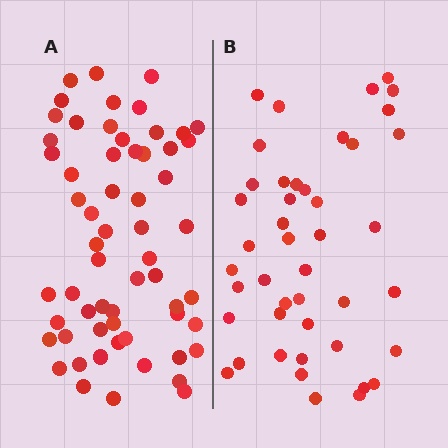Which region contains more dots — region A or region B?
Region A (the left region) has more dots.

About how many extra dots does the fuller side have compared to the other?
Region A has approximately 15 more dots than region B.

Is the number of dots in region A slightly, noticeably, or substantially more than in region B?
Region A has noticeably more, but not dramatically so. The ratio is roughly 1.4 to 1.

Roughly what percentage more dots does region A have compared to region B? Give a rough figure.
About 35% more.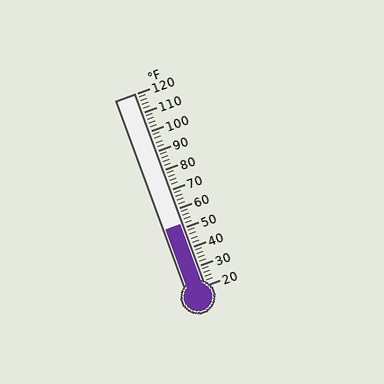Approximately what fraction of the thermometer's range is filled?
The thermometer is filled to approximately 30% of its range.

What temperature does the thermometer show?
The thermometer shows approximately 52°F.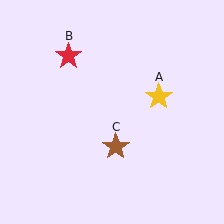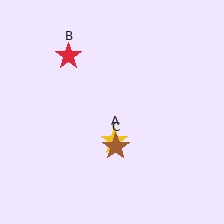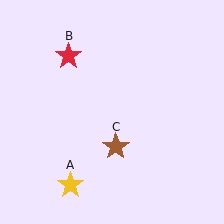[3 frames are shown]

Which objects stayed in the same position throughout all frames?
Red star (object B) and brown star (object C) remained stationary.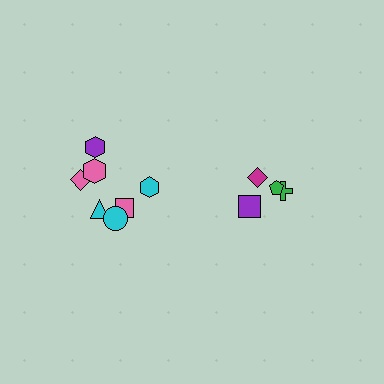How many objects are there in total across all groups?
There are 11 objects.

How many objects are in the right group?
There are 4 objects.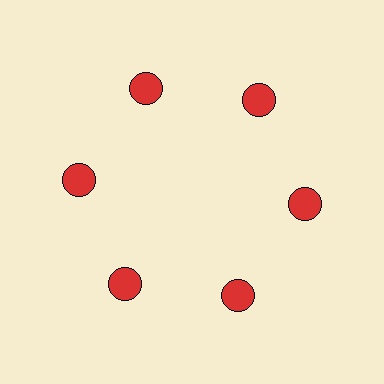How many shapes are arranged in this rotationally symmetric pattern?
There are 6 shapes, arranged in 6 groups of 1.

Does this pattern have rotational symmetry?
Yes, this pattern has 6-fold rotational symmetry. It looks the same after rotating 60 degrees around the center.